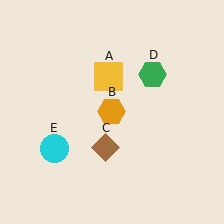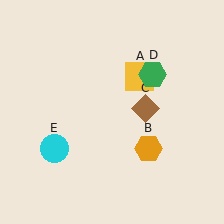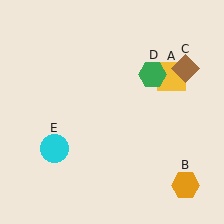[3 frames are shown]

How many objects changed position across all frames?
3 objects changed position: yellow square (object A), orange hexagon (object B), brown diamond (object C).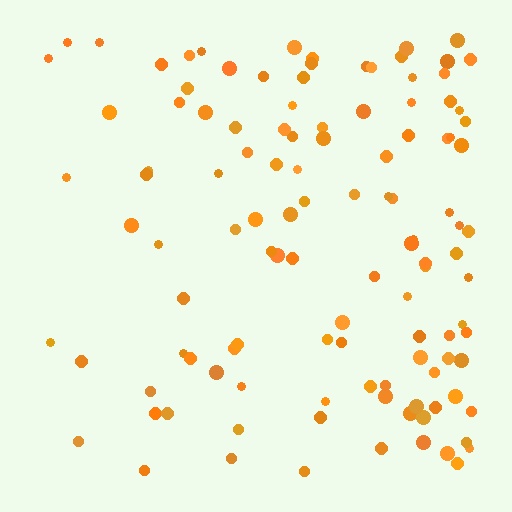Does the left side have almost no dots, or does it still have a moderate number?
Still a moderate number, just noticeably fewer than the right.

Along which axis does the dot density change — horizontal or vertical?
Horizontal.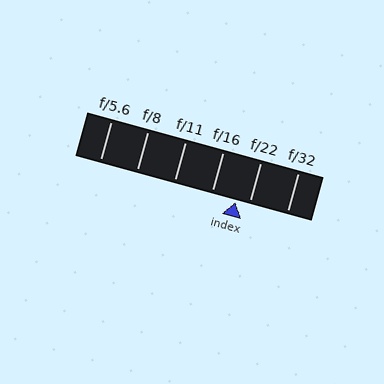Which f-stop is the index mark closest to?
The index mark is closest to f/22.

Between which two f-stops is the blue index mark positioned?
The index mark is between f/16 and f/22.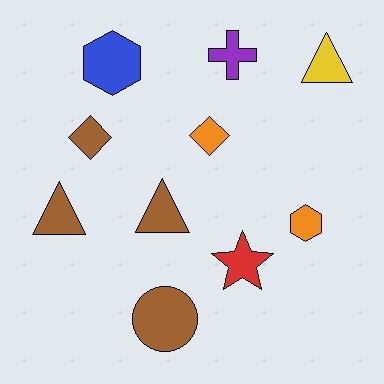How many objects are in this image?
There are 10 objects.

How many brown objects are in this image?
There are 4 brown objects.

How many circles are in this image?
There is 1 circle.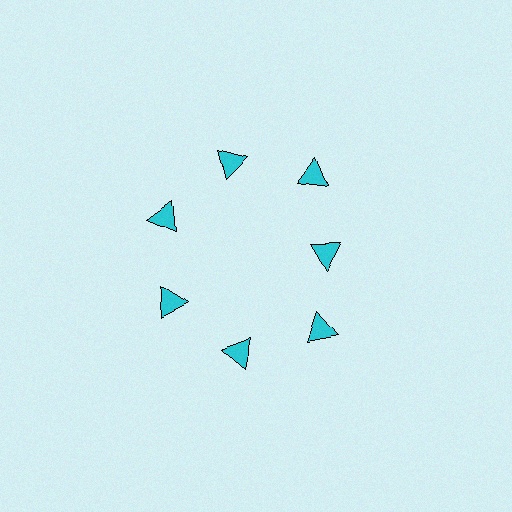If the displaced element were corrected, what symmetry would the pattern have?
It would have 7-fold rotational symmetry — the pattern would map onto itself every 51 degrees.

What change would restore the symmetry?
The symmetry would be restored by moving it outward, back onto the ring so that all 7 triangles sit at equal angles and equal distance from the center.